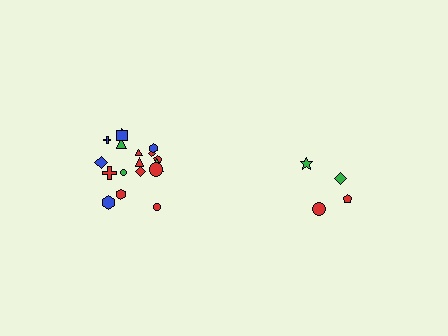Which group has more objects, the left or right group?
The left group.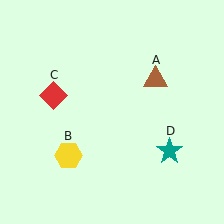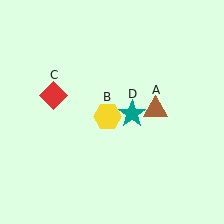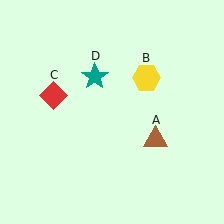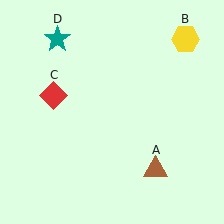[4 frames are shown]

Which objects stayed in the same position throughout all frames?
Red diamond (object C) remained stationary.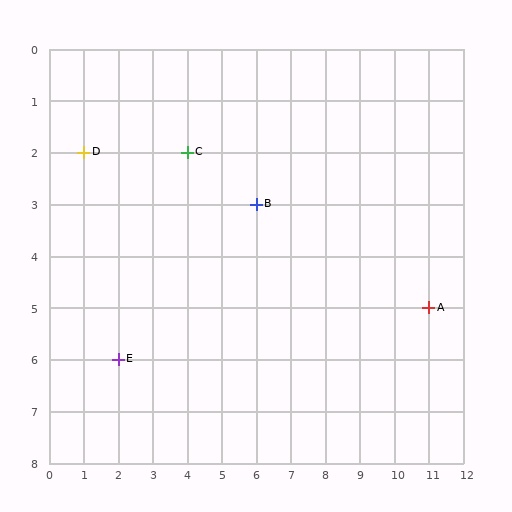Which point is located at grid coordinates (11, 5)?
Point A is at (11, 5).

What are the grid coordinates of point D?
Point D is at grid coordinates (1, 2).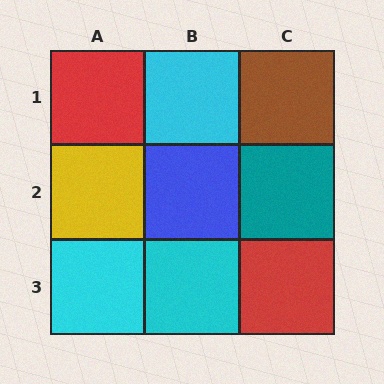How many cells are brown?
1 cell is brown.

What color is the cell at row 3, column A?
Cyan.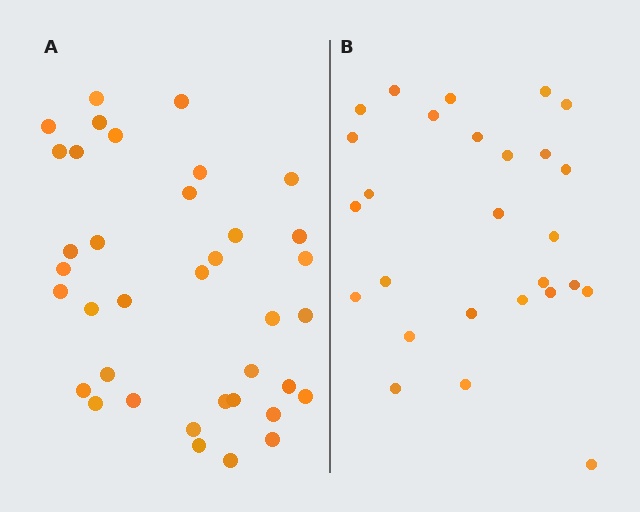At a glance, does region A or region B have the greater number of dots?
Region A (the left region) has more dots.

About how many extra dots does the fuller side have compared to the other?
Region A has roughly 10 or so more dots than region B.